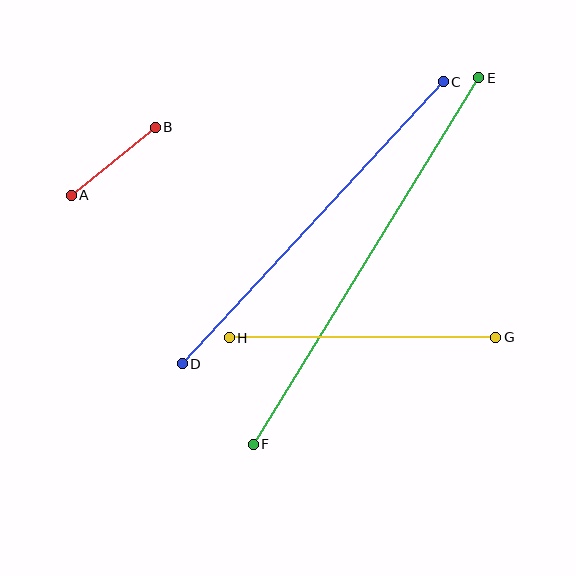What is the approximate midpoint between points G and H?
The midpoint is at approximately (363, 338) pixels.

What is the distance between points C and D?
The distance is approximately 384 pixels.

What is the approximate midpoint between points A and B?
The midpoint is at approximately (113, 161) pixels.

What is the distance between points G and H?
The distance is approximately 267 pixels.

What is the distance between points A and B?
The distance is approximately 108 pixels.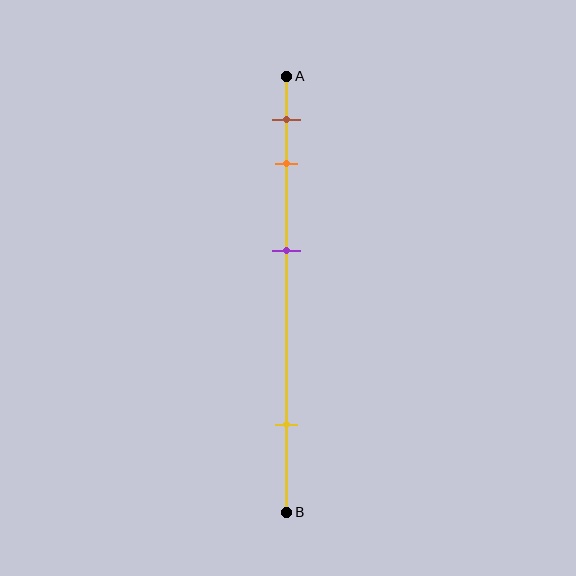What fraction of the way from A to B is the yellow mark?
The yellow mark is approximately 80% (0.8) of the way from A to B.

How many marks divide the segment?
There are 4 marks dividing the segment.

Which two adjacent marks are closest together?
The brown and orange marks are the closest adjacent pair.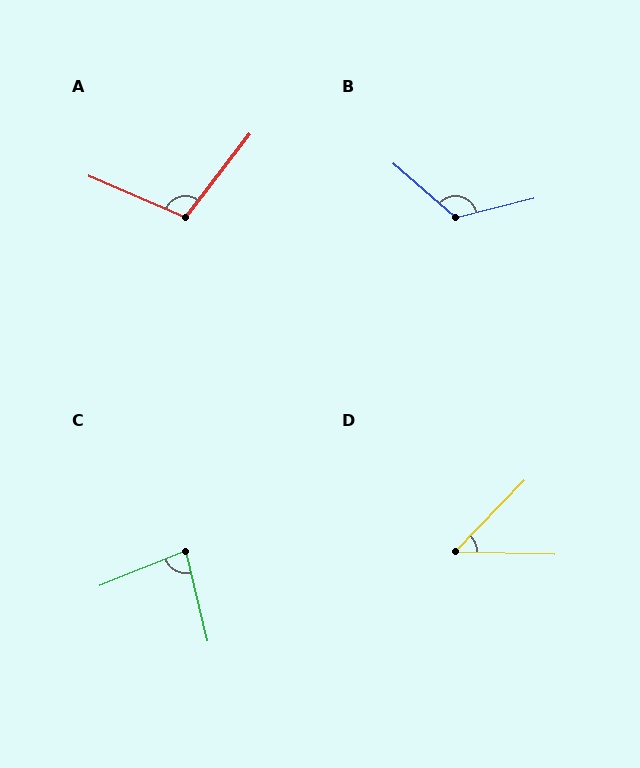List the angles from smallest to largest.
D (47°), C (82°), A (104°), B (125°).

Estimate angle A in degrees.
Approximately 104 degrees.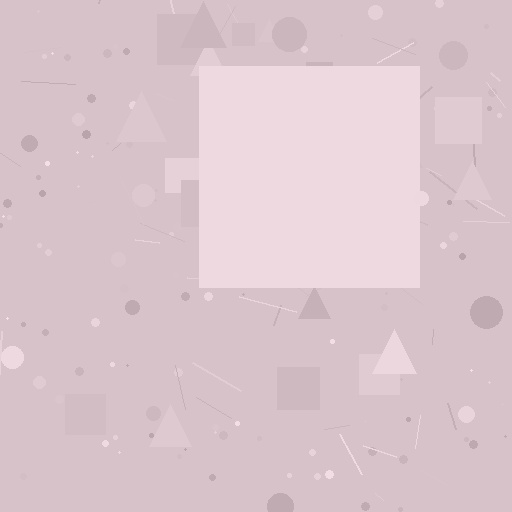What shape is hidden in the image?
A square is hidden in the image.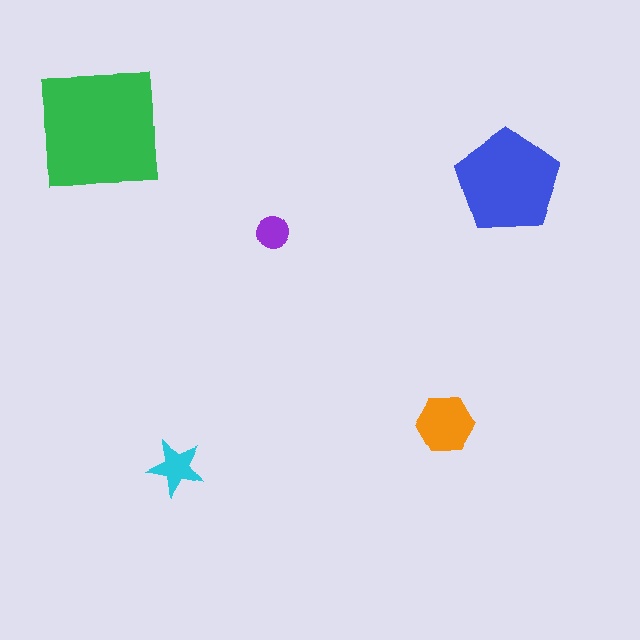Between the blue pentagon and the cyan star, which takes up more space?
The blue pentagon.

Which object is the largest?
The green square.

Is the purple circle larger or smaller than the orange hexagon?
Smaller.